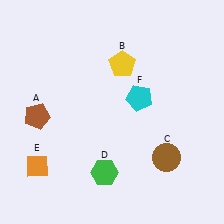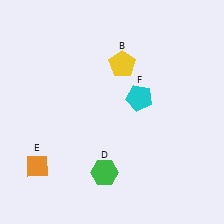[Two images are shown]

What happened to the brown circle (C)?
The brown circle (C) was removed in Image 2. It was in the bottom-right area of Image 1.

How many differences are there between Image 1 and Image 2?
There are 2 differences between the two images.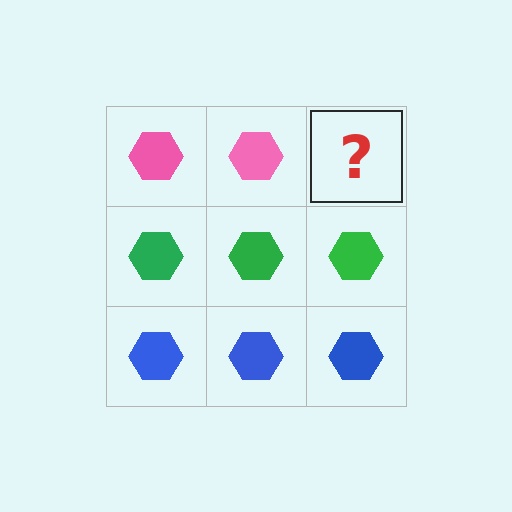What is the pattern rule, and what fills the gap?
The rule is that each row has a consistent color. The gap should be filled with a pink hexagon.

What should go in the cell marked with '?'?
The missing cell should contain a pink hexagon.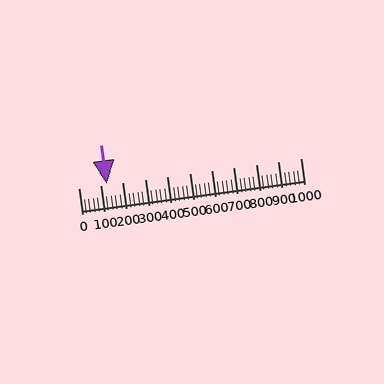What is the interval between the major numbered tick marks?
The major tick marks are spaced 100 units apart.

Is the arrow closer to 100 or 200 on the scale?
The arrow is closer to 100.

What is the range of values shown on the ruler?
The ruler shows values from 0 to 1000.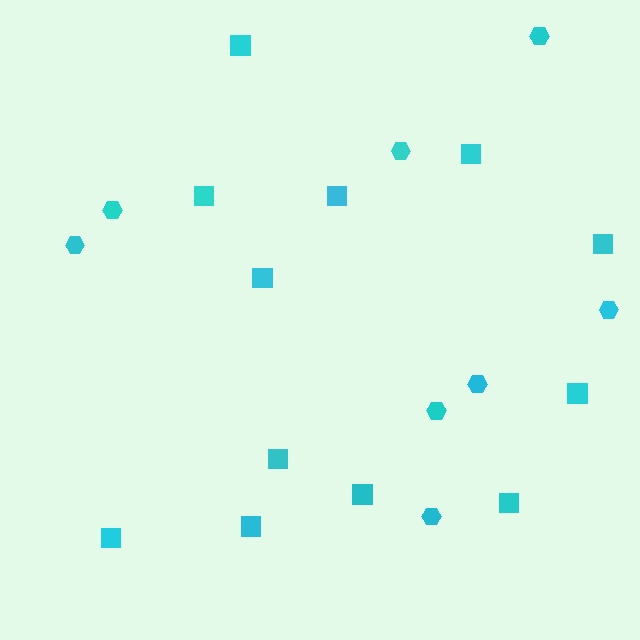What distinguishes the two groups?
There are 2 groups: one group of squares (12) and one group of hexagons (8).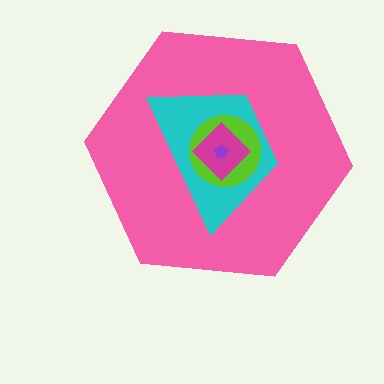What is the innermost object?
The purple pentagon.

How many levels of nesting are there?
5.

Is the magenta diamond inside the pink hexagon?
Yes.